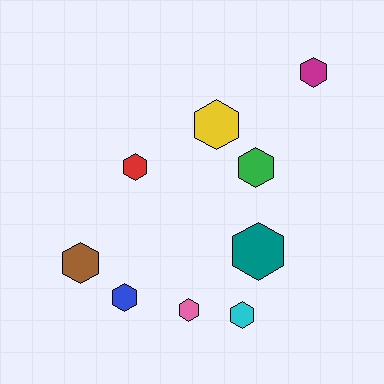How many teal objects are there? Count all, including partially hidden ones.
There is 1 teal object.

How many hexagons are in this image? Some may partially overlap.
There are 9 hexagons.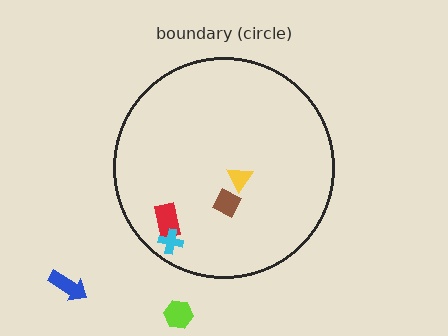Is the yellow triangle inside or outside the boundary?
Inside.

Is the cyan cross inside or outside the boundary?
Inside.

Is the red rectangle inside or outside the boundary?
Inside.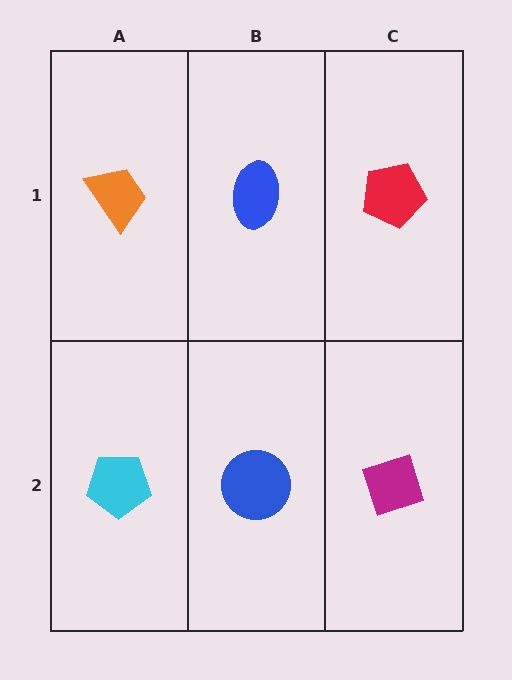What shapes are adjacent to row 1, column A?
A cyan pentagon (row 2, column A), a blue ellipse (row 1, column B).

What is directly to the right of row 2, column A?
A blue circle.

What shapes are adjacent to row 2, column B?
A blue ellipse (row 1, column B), a cyan pentagon (row 2, column A), a magenta diamond (row 2, column C).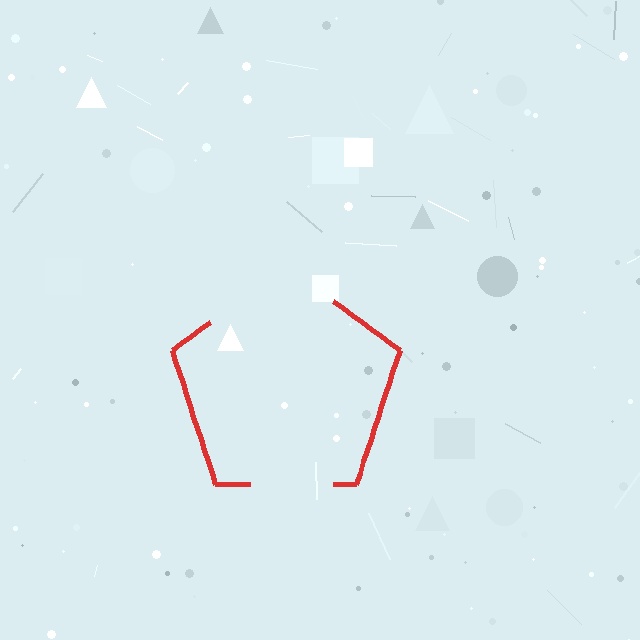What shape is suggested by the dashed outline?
The dashed outline suggests a pentagon.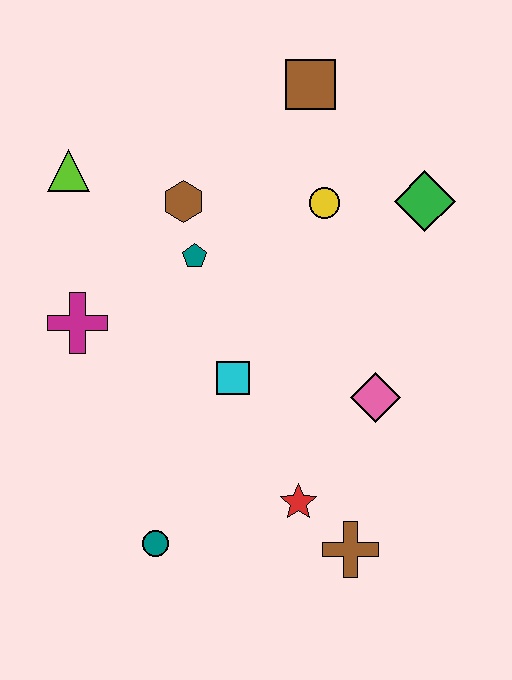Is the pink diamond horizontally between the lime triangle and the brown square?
No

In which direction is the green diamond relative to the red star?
The green diamond is above the red star.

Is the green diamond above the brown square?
No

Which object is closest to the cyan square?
The teal pentagon is closest to the cyan square.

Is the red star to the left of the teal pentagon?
No